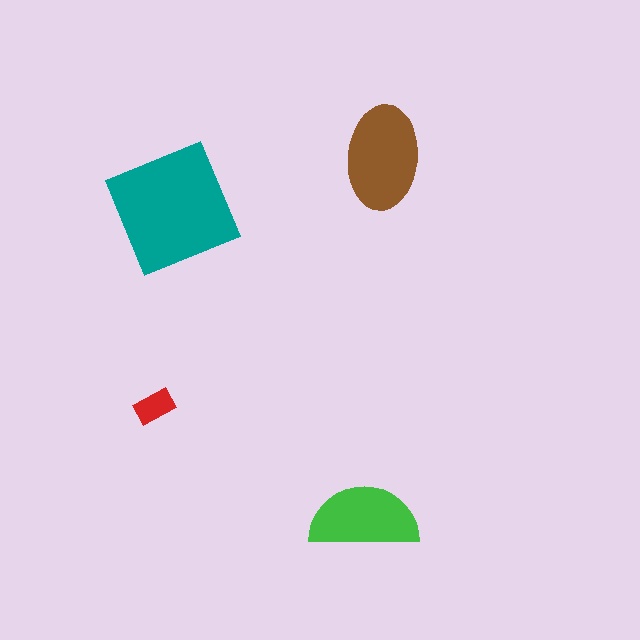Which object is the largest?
The teal square.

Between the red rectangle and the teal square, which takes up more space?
The teal square.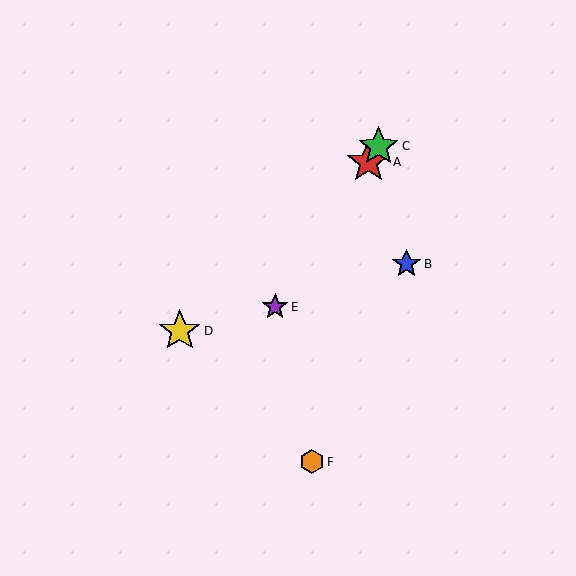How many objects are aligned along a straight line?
3 objects (A, C, E) are aligned along a straight line.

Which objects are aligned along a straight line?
Objects A, C, E are aligned along a straight line.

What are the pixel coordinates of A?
Object A is at (368, 162).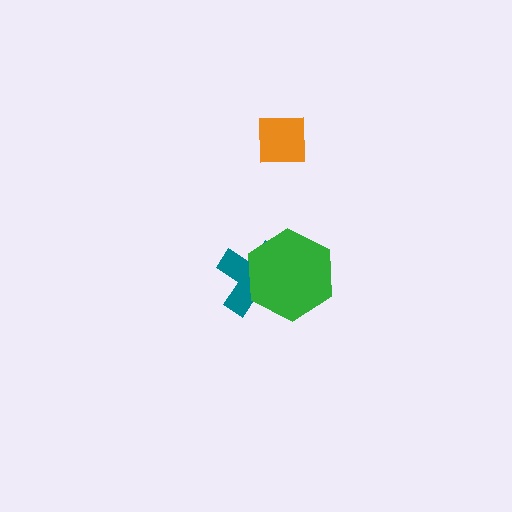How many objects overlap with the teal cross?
1 object overlaps with the teal cross.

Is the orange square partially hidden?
No, no other shape covers it.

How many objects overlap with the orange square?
0 objects overlap with the orange square.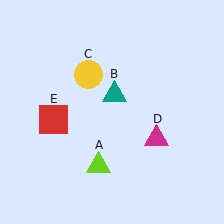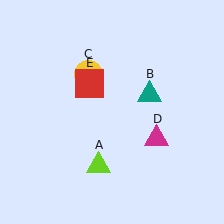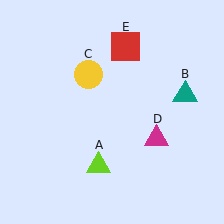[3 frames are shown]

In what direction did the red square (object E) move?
The red square (object E) moved up and to the right.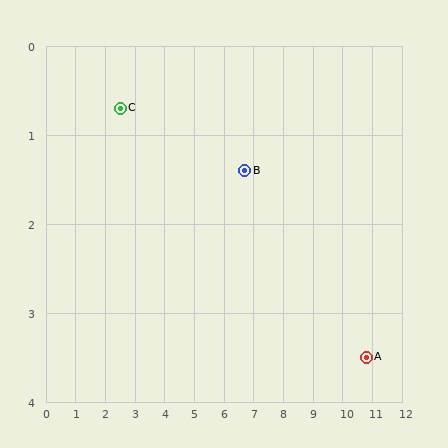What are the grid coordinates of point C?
Point C is at approximately (2.5, 0.7).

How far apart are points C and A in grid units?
Points C and A are about 8.8 grid units apart.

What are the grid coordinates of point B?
Point B is at approximately (6.7, 1.4).